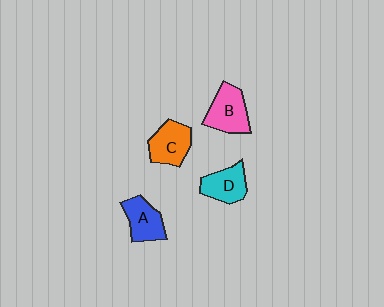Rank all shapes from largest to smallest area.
From largest to smallest: B (pink), C (orange), A (blue), D (cyan).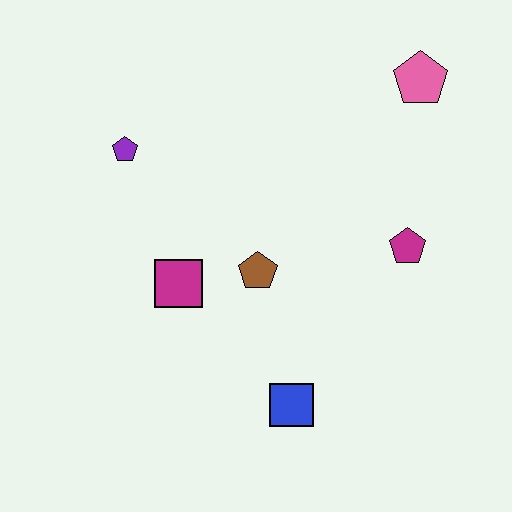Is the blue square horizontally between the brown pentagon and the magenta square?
No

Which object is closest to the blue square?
The brown pentagon is closest to the blue square.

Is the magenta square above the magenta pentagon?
No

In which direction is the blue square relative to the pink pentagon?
The blue square is below the pink pentagon.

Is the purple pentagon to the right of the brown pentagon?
No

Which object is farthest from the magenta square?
The pink pentagon is farthest from the magenta square.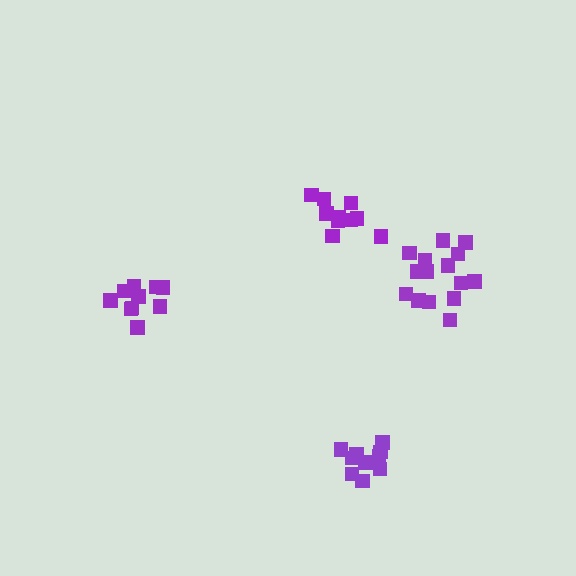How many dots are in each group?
Group 1: 10 dots, Group 2: 10 dots, Group 3: 10 dots, Group 4: 15 dots (45 total).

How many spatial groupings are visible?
There are 4 spatial groupings.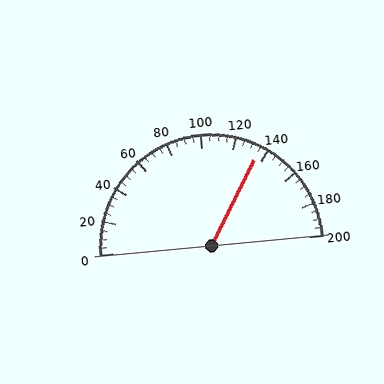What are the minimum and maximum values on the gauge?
The gauge ranges from 0 to 200.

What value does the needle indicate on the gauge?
The needle indicates approximately 135.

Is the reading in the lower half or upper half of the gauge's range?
The reading is in the upper half of the range (0 to 200).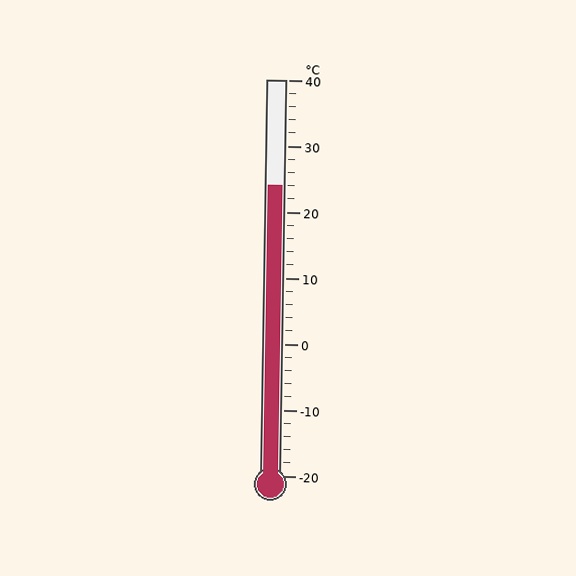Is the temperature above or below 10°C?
The temperature is above 10°C.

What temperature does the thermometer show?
The thermometer shows approximately 24°C.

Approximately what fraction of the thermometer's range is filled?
The thermometer is filled to approximately 75% of its range.